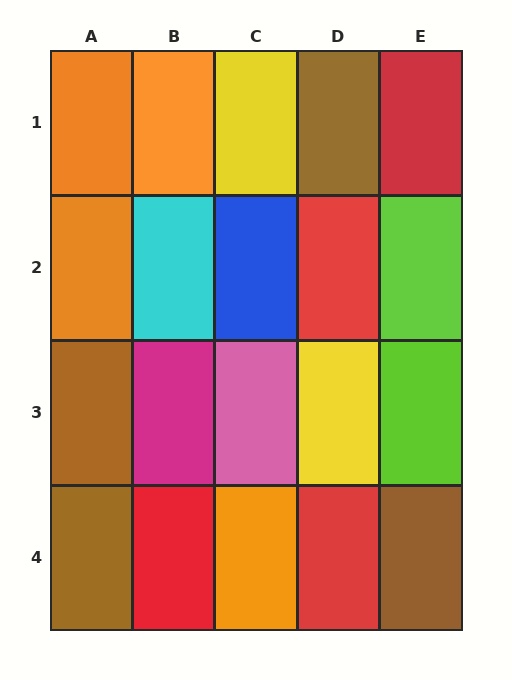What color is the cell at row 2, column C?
Blue.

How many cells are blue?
1 cell is blue.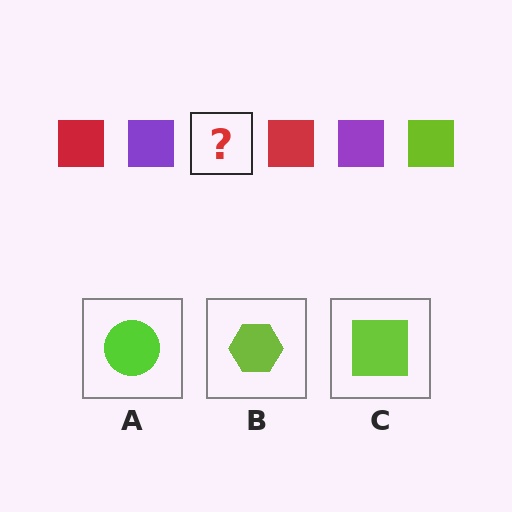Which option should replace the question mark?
Option C.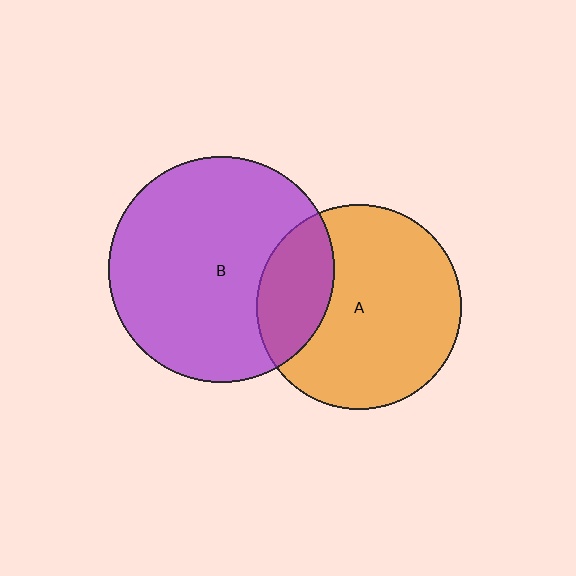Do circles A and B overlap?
Yes.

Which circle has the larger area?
Circle B (purple).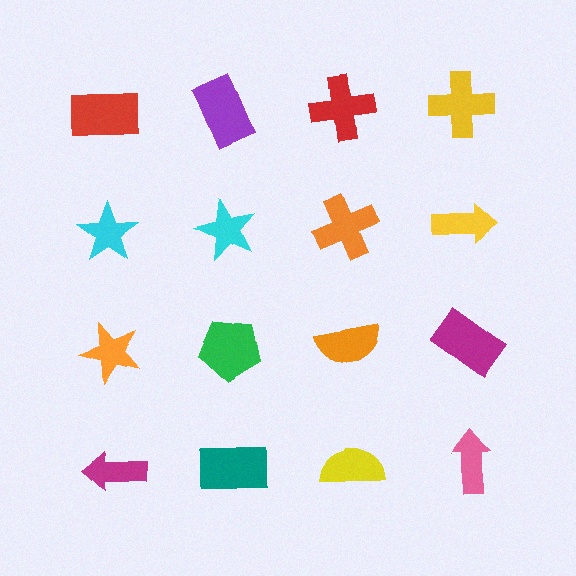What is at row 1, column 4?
A yellow cross.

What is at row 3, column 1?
An orange star.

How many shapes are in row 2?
4 shapes.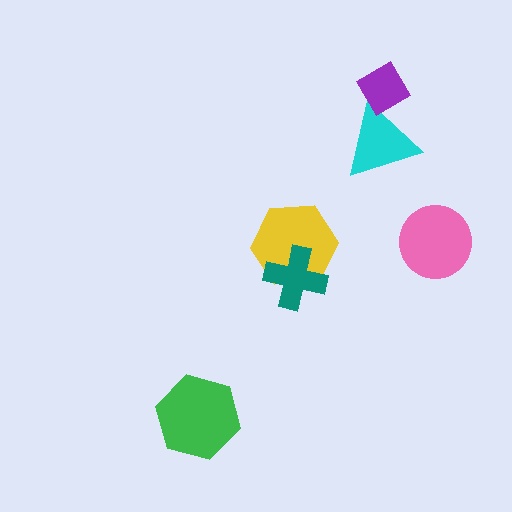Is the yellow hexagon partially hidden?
Yes, it is partially covered by another shape.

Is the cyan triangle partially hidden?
Yes, it is partially covered by another shape.